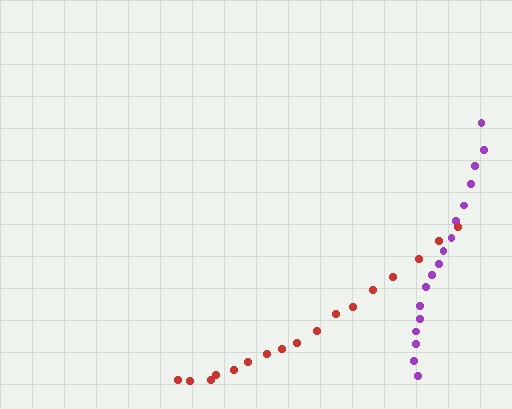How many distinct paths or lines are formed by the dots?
There are 2 distinct paths.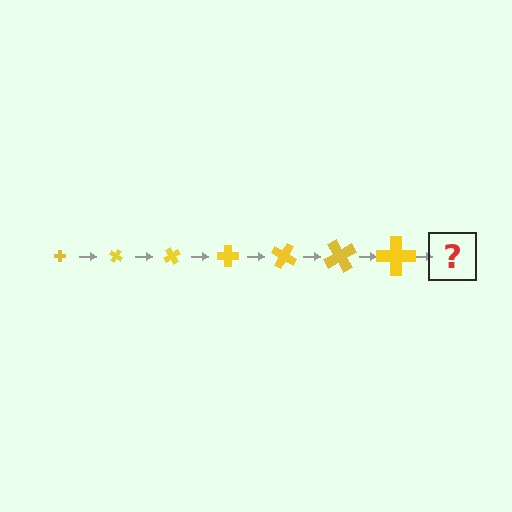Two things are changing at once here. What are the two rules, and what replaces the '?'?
The two rules are that the cross grows larger each step and it rotates 30 degrees each step. The '?' should be a cross, larger than the previous one and rotated 210 degrees from the start.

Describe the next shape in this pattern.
It should be a cross, larger than the previous one and rotated 210 degrees from the start.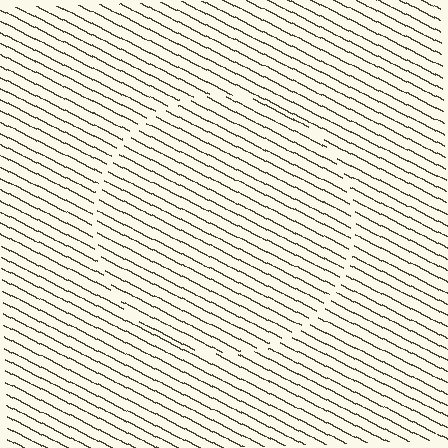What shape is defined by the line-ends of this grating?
An illusory circle. The interior of the shape contains the same grating, shifted by half a period — the contour is defined by the phase discontinuity where line-ends from the inner and outer gratings abut.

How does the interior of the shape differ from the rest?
The interior of the shape contains the same grating, shifted by half a period — the contour is defined by the phase discontinuity where line-ends from the inner and outer gratings abut.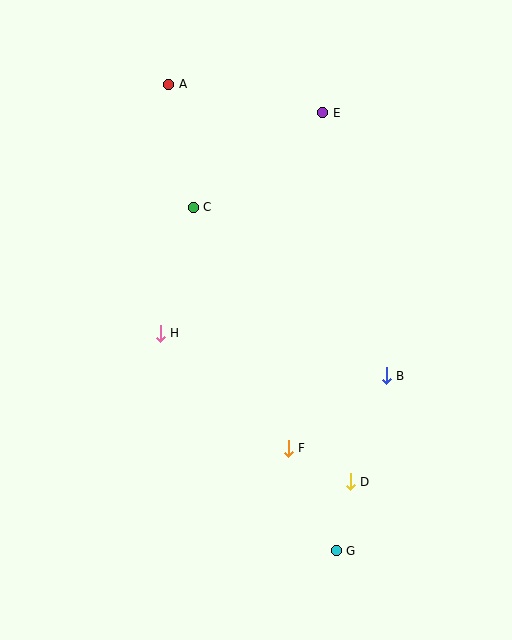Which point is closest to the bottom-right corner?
Point G is closest to the bottom-right corner.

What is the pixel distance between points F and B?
The distance between F and B is 122 pixels.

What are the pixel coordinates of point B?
Point B is at (386, 376).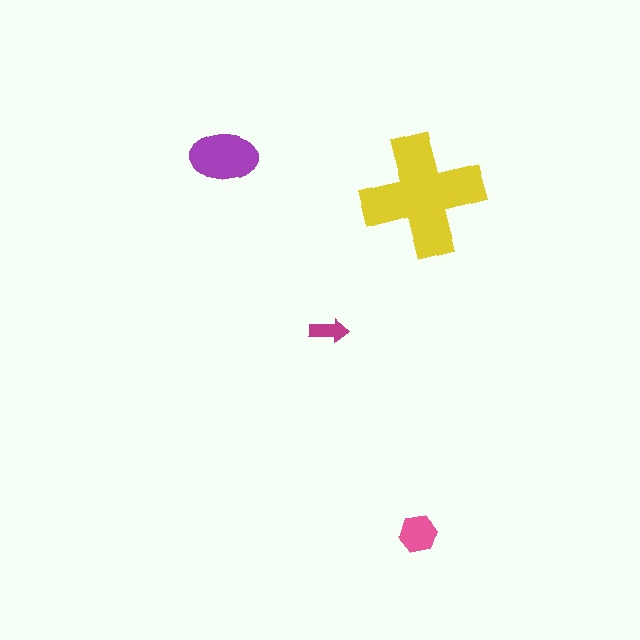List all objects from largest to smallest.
The yellow cross, the purple ellipse, the pink hexagon, the magenta arrow.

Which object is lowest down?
The pink hexagon is bottommost.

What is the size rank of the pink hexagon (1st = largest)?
3rd.